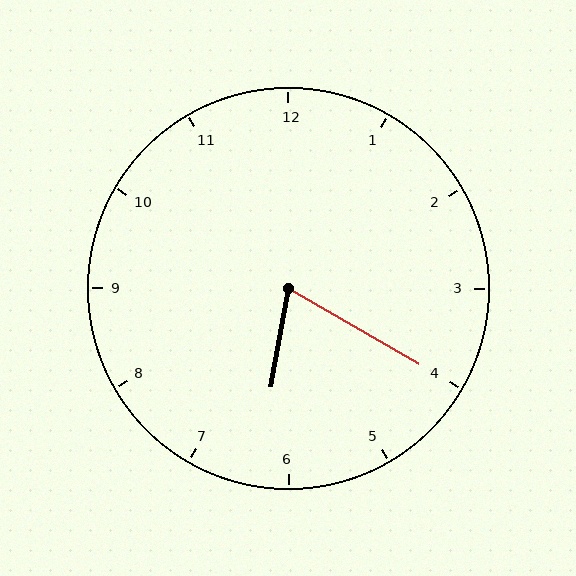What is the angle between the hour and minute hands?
Approximately 70 degrees.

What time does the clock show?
6:20.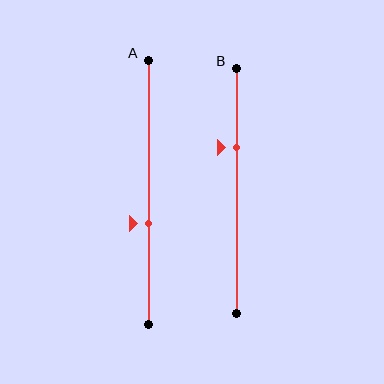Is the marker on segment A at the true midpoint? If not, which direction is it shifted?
No, the marker on segment A is shifted downward by about 12% of the segment length.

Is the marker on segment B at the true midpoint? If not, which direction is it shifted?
No, the marker on segment B is shifted upward by about 18% of the segment length.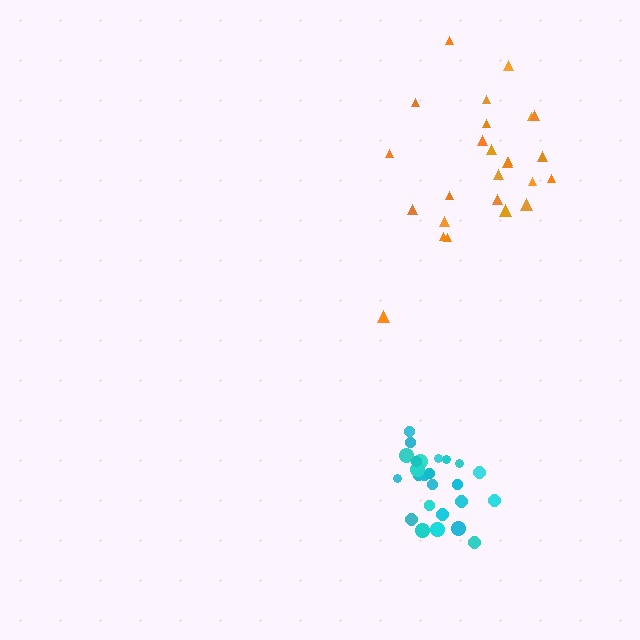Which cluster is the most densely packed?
Cyan.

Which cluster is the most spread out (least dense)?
Orange.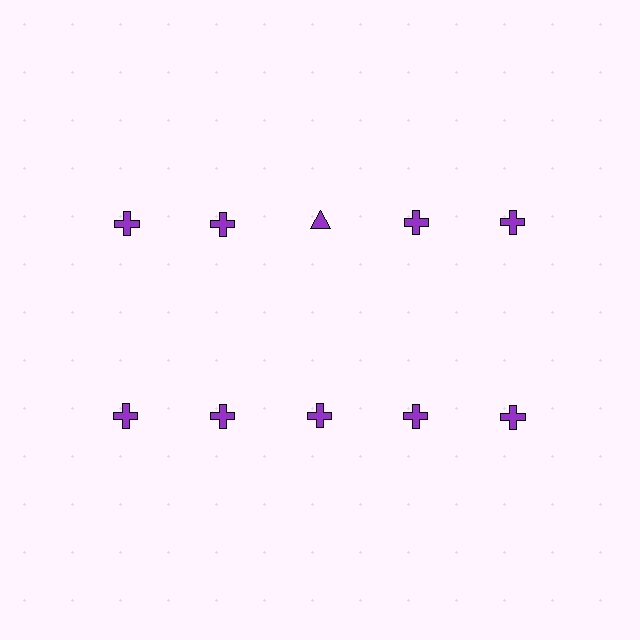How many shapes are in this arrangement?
There are 10 shapes arranged in a grid pattern.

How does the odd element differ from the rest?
It has a different shape: triangle instead of cross.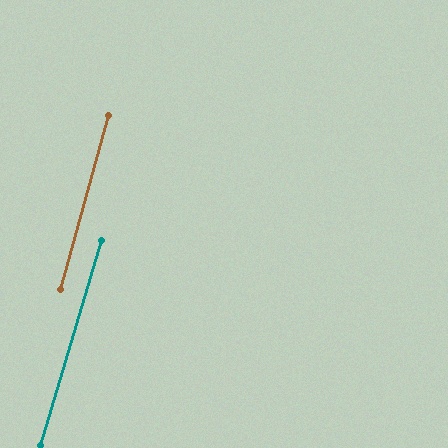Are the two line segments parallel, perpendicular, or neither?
Parallel — their directions differ by only 1.5°.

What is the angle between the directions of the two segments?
Approximately 1 degree.